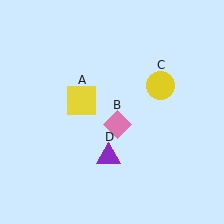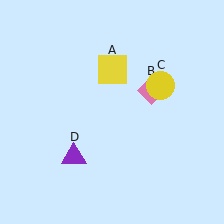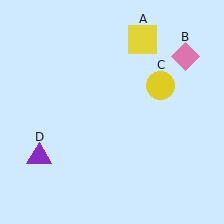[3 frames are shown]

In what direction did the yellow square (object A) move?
The yellow square (object A) moved up and to the right.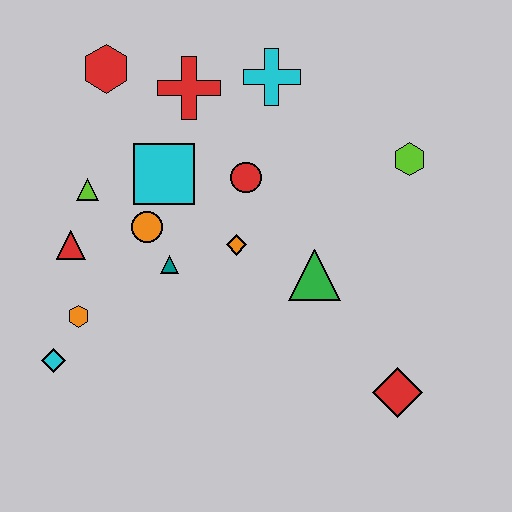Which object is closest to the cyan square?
The orange circle is closest to the cyan square.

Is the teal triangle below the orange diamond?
Yes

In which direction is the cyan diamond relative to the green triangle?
The cyan diamond is to the left of the green triangle.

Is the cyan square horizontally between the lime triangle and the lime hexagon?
Yes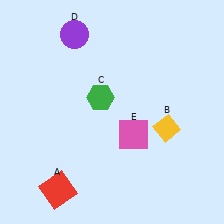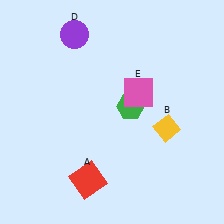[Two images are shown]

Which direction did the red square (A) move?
The red square (A) moved right.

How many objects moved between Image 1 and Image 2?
3 objects moved between the two images.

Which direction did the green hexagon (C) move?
The green hexagon (C) moved right.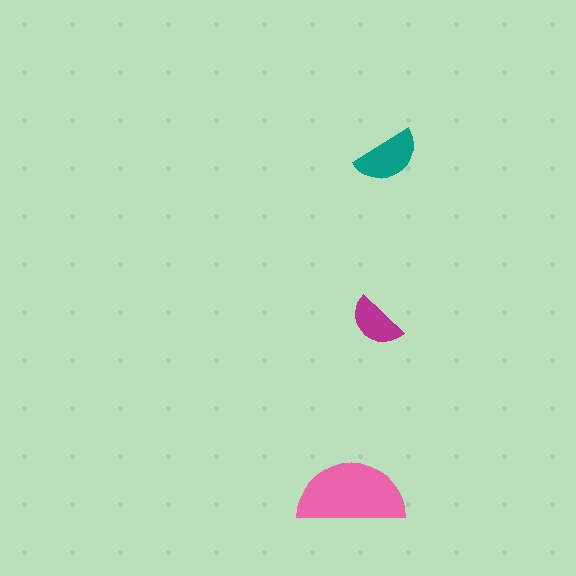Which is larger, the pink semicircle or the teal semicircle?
The pink one.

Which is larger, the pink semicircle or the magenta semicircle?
The pink one.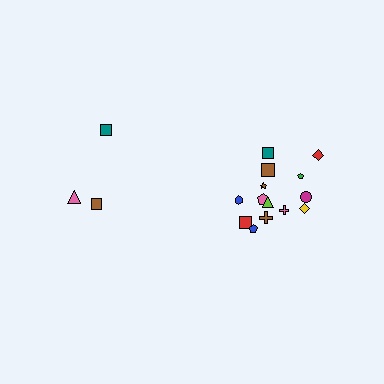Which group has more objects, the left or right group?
The right group.